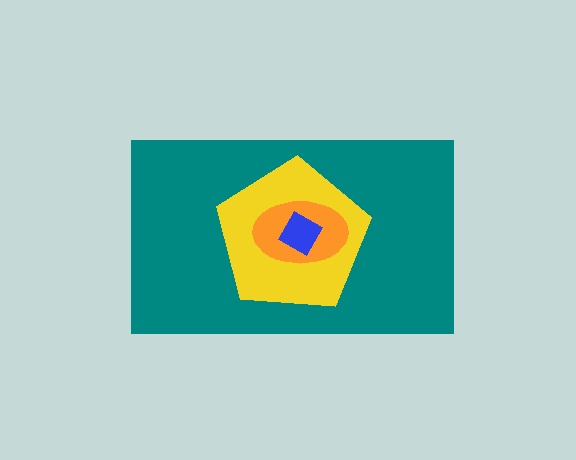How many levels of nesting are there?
4.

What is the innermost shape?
The blue diamond.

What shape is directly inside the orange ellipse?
The blue diamond.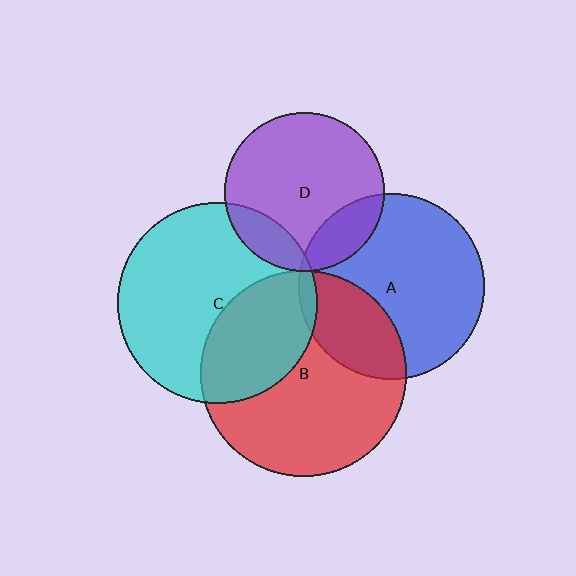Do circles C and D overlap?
Yes.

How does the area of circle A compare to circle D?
Approximately 1.4 times.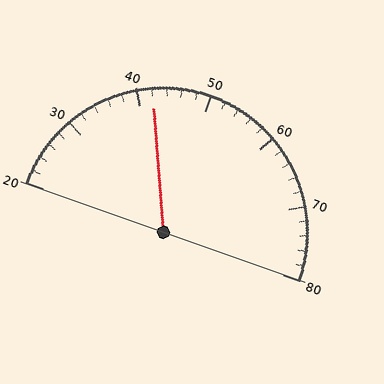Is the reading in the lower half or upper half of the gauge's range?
The reading is in the lower half of the range (20 to 80).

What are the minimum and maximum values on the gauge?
The gauge ranges from 20 to 80.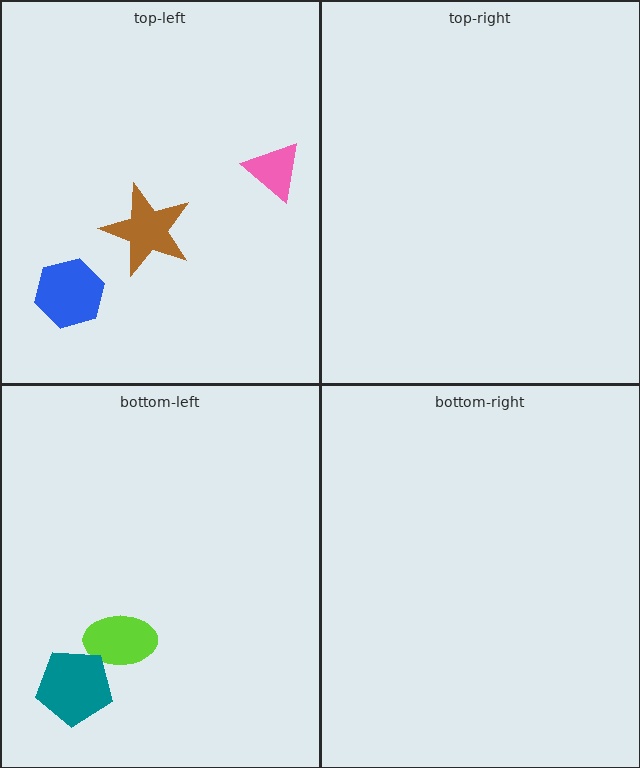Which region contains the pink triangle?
The top-left region.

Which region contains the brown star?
The top-left region.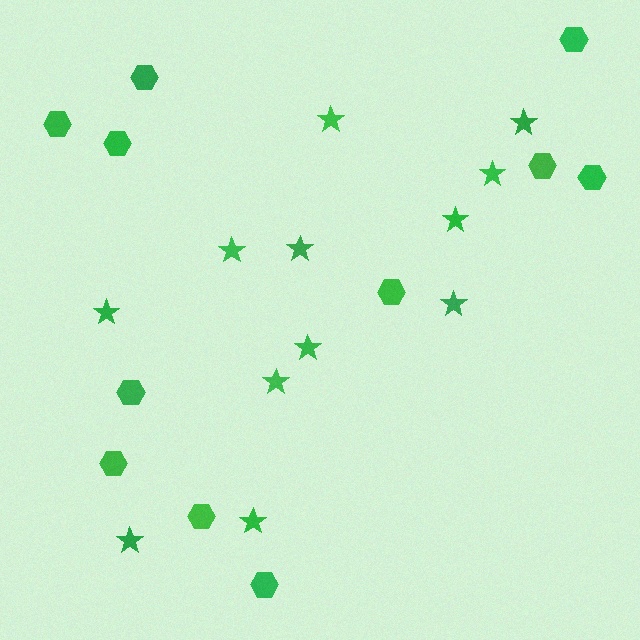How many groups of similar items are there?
There are 2 groups: one group of stars (12) and one group of hexagons (11).